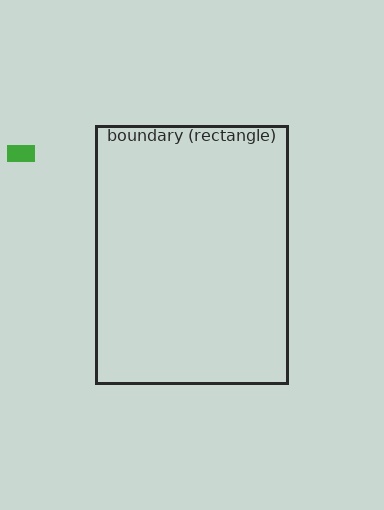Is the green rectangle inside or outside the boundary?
Outside.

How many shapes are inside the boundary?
0 inside, 1 outside.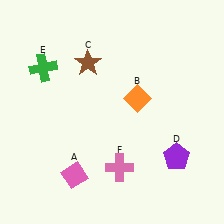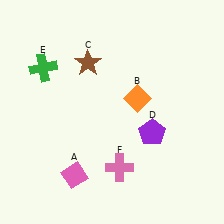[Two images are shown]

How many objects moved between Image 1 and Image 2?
1 object moved between the two images.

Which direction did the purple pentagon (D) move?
The purple pentagon (D) moved up.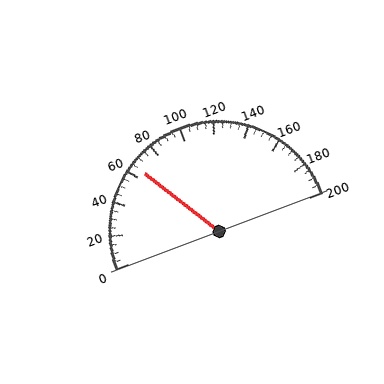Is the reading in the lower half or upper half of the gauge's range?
The reading is in the lower half of the range (0 to 200).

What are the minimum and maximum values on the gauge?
The gauge ranges from 0 to 200.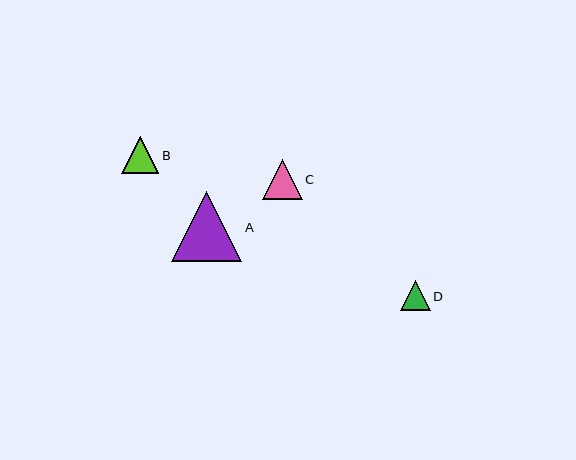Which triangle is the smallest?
Triangle D is the smallest with a size of approximately 30 pixels.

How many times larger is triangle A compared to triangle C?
Triangle A is approximately 1.8 times the size of triangle C.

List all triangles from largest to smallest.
From largest to smallest: A, C, B, D.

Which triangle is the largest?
Triangle A is the largest with a size of approximately 70 pixels.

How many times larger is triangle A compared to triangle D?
Triangle A is approximately 2.3 times the size of triangle D.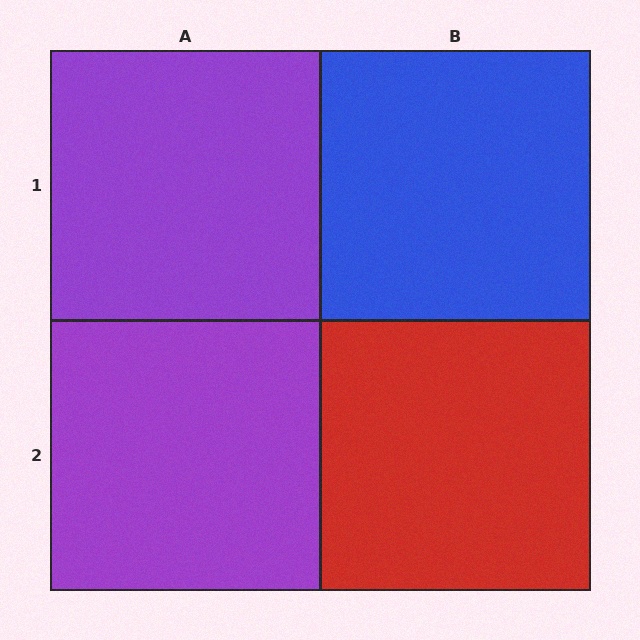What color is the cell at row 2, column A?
Purple.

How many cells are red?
1 cell is red.